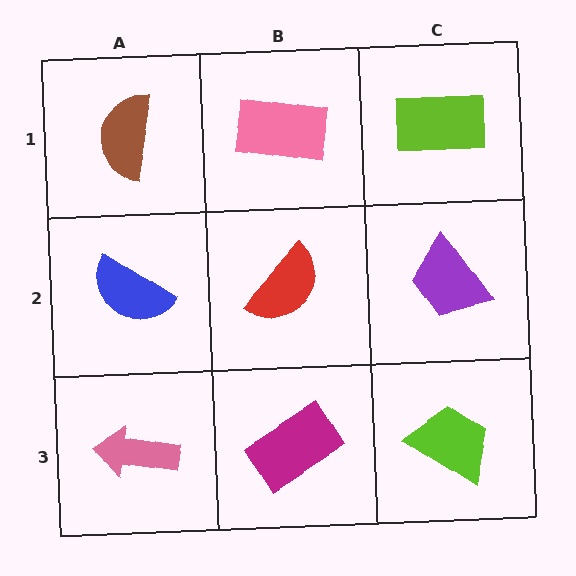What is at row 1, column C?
A lime rectangle.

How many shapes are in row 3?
3 shapes.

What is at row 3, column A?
A pink arrow.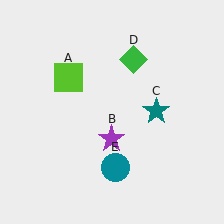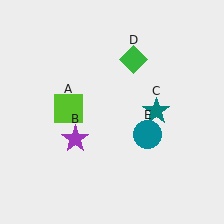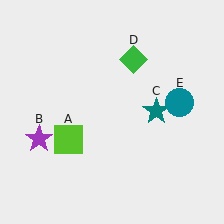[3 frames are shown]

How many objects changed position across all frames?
3 objects changed position: lime square (object A), purple star (object B), teal circle (object E).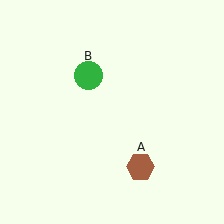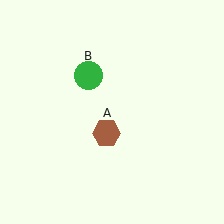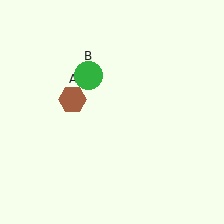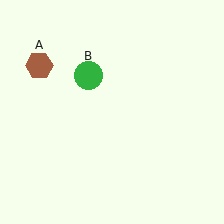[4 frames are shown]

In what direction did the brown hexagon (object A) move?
The brown hexagon (object A) moved up and to the left.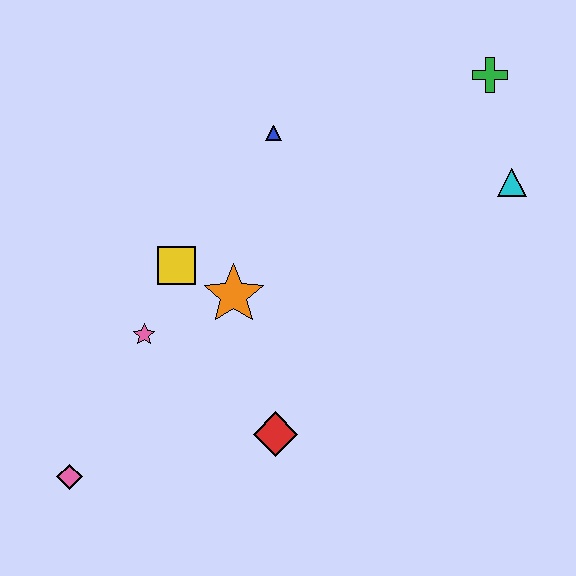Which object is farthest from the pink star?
The green cross is farthest from the pink star.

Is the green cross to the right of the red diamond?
Yes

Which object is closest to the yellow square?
The orange star is closest to the yellow square.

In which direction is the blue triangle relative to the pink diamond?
The blue triangle is above the pink diamond.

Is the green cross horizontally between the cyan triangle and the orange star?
Yes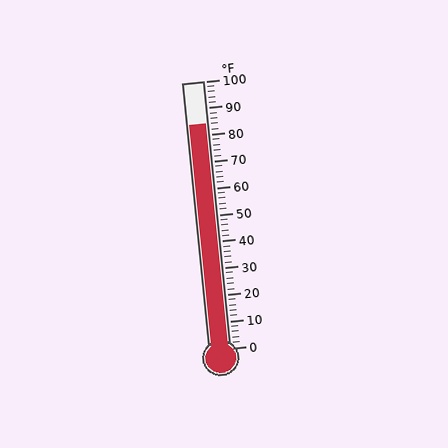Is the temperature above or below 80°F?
The temperature is above 80°F.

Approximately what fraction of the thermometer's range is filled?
The thermometer is filled to approximately 85% of its range.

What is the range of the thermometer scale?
The thermometer scale ranges from 0°F to 100°F.